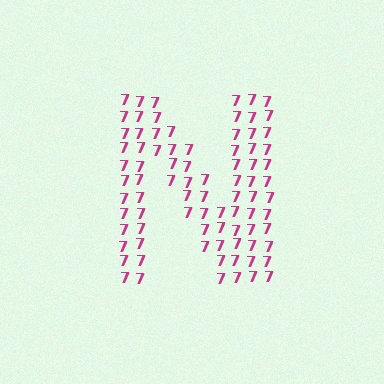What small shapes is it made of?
It is made of small digit 7's.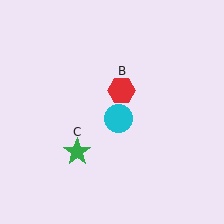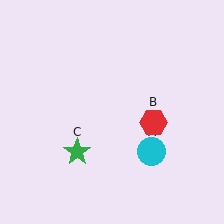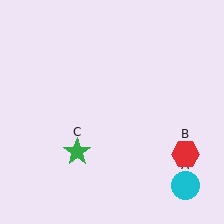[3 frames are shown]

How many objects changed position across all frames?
2 objects changed position: cyan circle (object A), red hexagon (object B).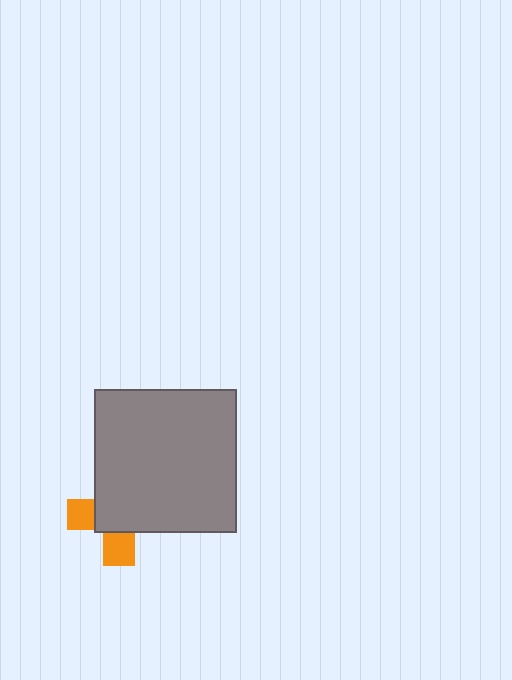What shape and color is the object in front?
The object in front is a gray square.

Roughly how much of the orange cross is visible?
A small part of it is visible (roughly 34%).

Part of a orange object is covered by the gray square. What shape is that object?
It is a cross.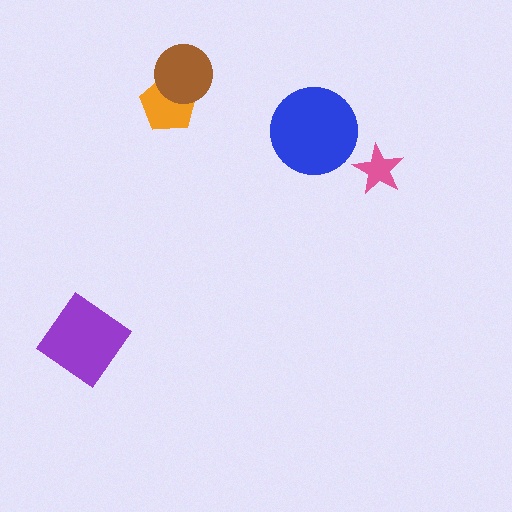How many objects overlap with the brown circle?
1 object overlaps with the brown circle.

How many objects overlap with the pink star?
0 objects overlap with the pink star.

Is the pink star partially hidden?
No, no other shape covers it.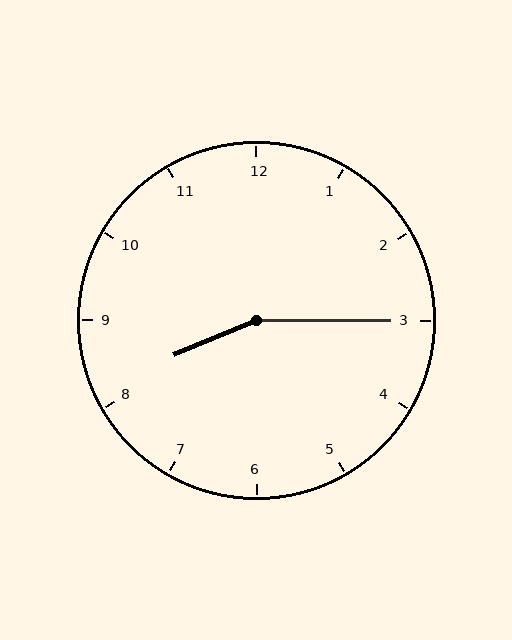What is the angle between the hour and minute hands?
Approximately 158 degrees.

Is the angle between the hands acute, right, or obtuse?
It is obtuse.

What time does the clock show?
8:15.